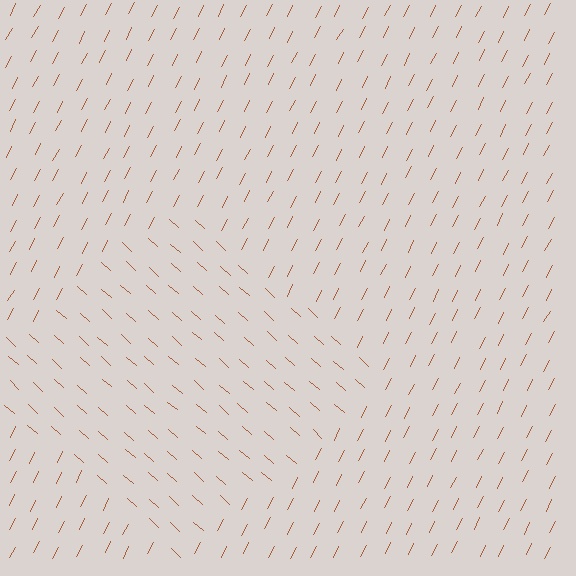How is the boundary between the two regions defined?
The boundary is defined purely by a change in line orientation (approximately 75 degrees difference). All lines are the same color and thickness.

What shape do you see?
I see a diamond.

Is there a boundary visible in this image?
Yes, there is a texture boundary formed by a change in line orientation.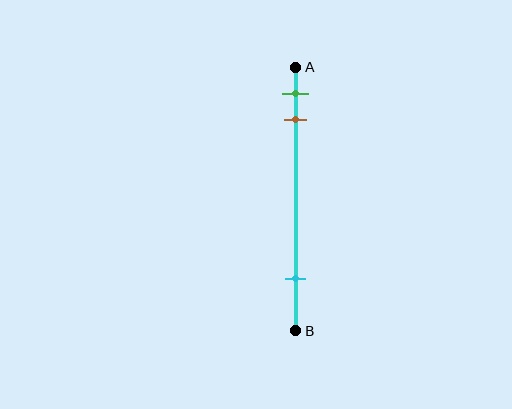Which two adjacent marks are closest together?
The green and brown marks are the closest adjacent pair.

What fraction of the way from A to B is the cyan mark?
The cyan mark is approximately 80% (0.8) of the way from A to B.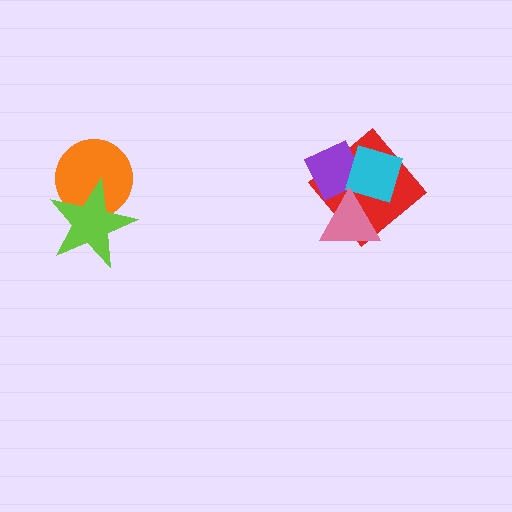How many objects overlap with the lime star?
1 object overlaps with the lime star.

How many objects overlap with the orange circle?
1 object overlaps with the orange circle.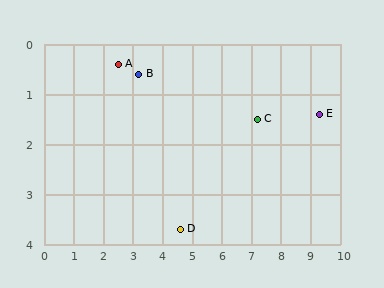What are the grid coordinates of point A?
Point A is at approximately (2.5, 0.4).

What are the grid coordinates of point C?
Point C is at approximately (7.2, 1.5).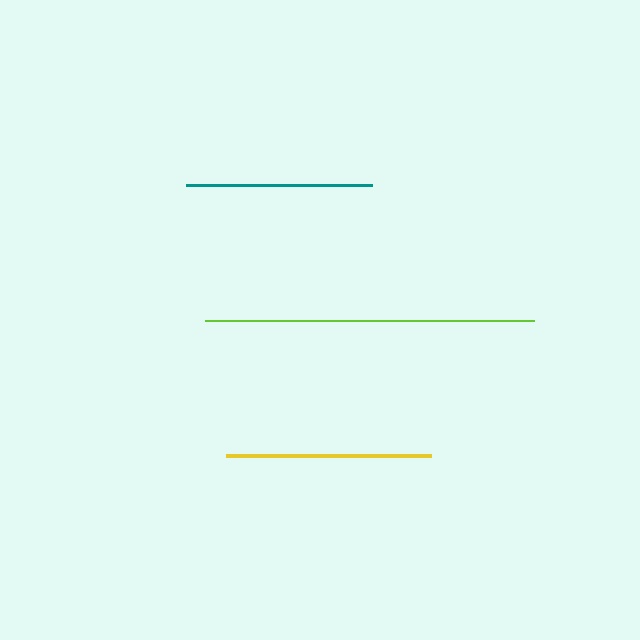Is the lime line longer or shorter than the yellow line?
The lime line is longer than the yellow line.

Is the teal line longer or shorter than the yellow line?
The yellow line is longer than the teal line.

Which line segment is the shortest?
The teal line is the shortest at approximately 186 pixels.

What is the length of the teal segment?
The teal segment is approximately 186 pixels long.